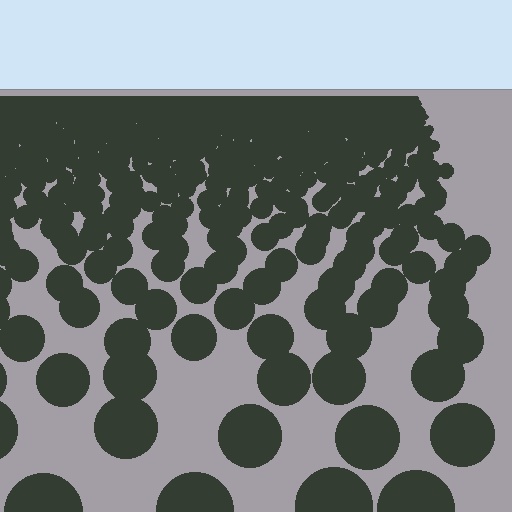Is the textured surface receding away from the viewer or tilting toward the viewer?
The surface is receding away from the viewer. Texture elements get smaller and denser toward the top.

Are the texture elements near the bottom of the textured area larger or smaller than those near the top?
Larger. Near the bottom, elements are closer to the viewer and appear at a bigger on-screen size.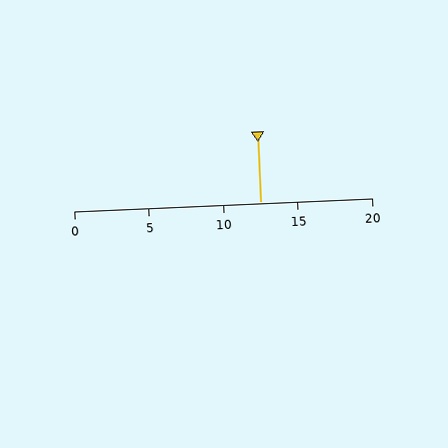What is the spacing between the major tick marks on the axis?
The major ticks are spaced 5 apart.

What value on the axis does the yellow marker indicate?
The marker indicates approximately 12.5.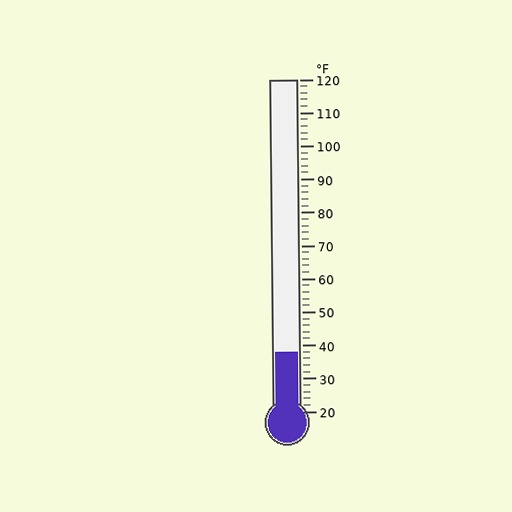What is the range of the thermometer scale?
The thermometer scale ranges from 20°F to 120°F.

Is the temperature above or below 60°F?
The temperature is below 60°F.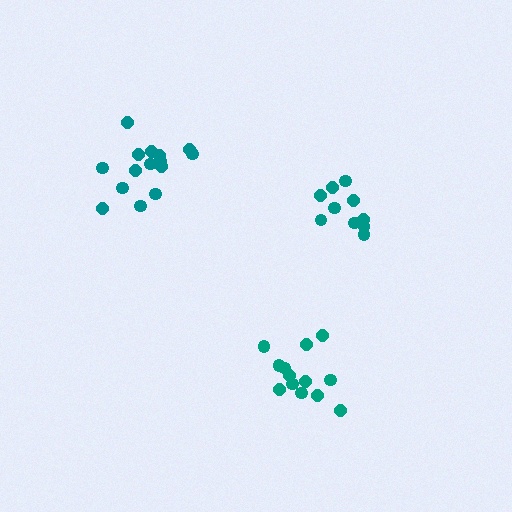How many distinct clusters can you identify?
There are 3 distinct clusters.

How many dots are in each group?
Group 1: 15 dots, Group 2: 13 dots, Group 3: 10 dots (38 total).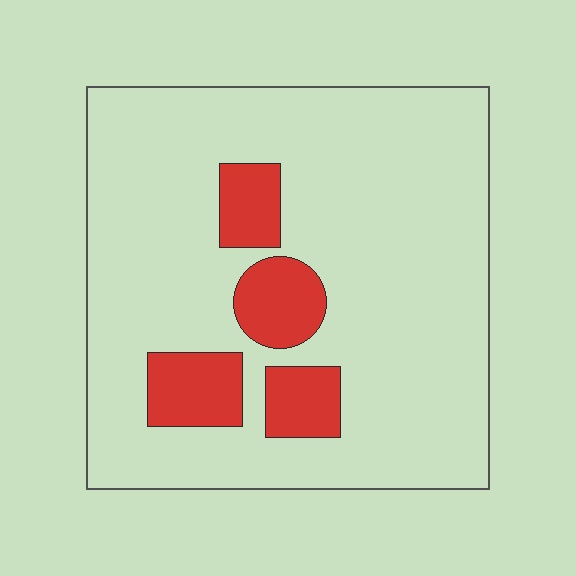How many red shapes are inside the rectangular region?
4.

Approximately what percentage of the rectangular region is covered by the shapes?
Approximately 15%.